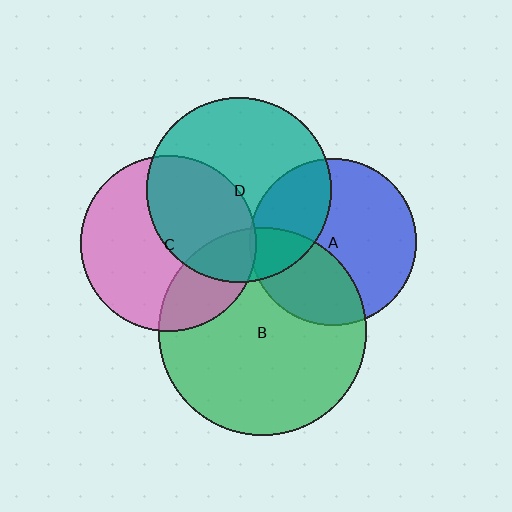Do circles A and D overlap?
Yes.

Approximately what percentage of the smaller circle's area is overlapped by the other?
Approximately 30%.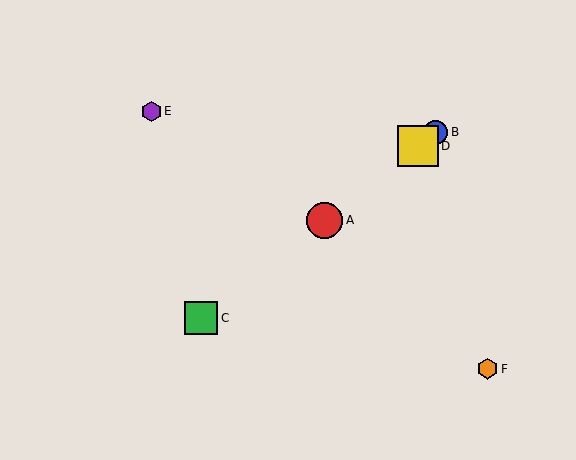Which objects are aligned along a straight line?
Objects A, B, C, D are aligned along a straight line.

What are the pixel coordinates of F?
Object F is at (487, 369).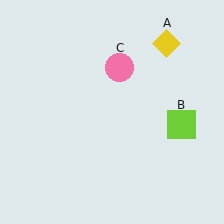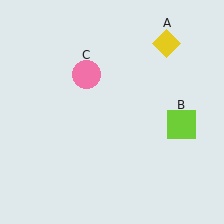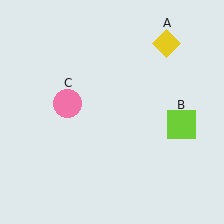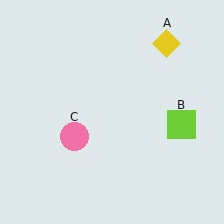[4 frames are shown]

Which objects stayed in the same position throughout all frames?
Yellow diamond (object A) and lime square (object B) remained stationary.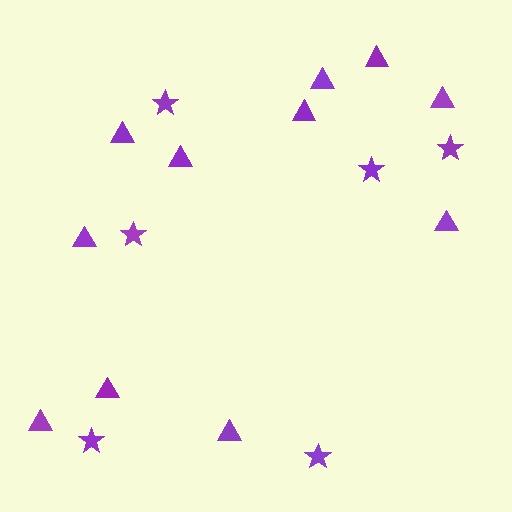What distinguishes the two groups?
There are 2 groups: one group of stars (6) and one group of triangles (11).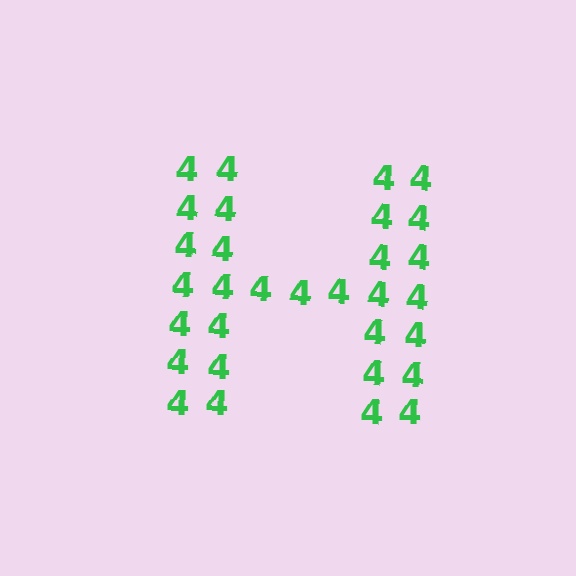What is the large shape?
The large shape is the letter H.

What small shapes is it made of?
It is made of small digit 4's.